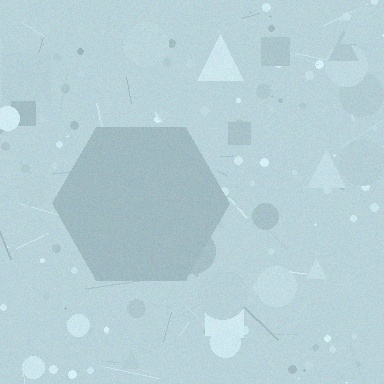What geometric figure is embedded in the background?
A hexagon is embedded in the background.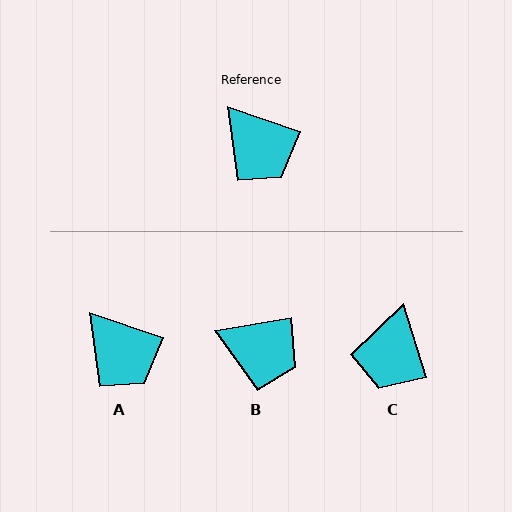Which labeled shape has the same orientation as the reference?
A.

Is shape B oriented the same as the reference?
No, it is off by about 28 degrees.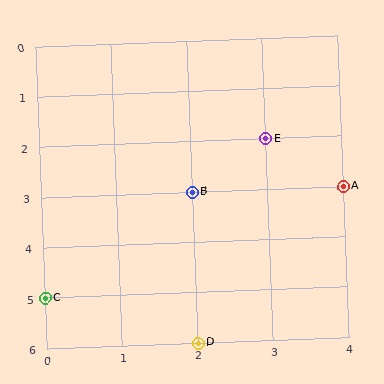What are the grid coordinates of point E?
Point E is at grid coordinates (3, 2).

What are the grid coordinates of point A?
Point A is at grid coordinates (4, 3).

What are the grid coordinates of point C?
Point C is at grid coordinates (0, 5).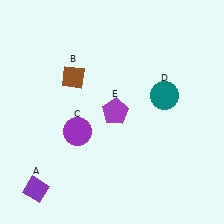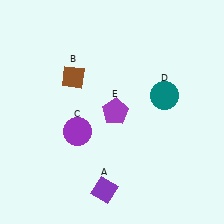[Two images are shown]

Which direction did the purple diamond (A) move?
The purple diamond (A) moved right.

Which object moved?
The purple diamond (A) moved right.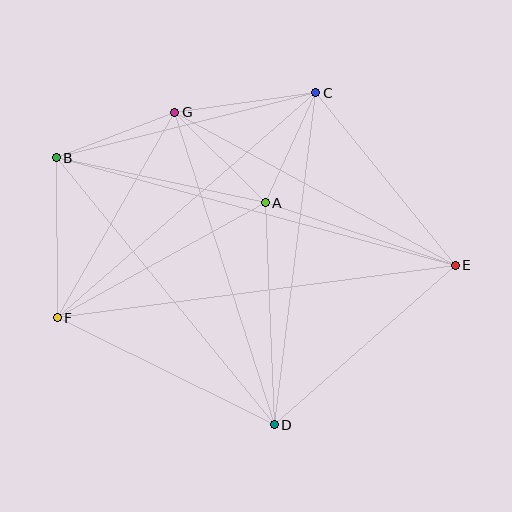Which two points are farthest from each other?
Points B and E are farthest from each other.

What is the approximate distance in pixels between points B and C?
The distance between B and C is approximately 267 pixels.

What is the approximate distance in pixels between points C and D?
The distance between C and D is approximately 335 pixels.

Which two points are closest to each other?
Points A and C are closest to each other.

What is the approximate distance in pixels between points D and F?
The distance between D and F is approximately 242 pixels.